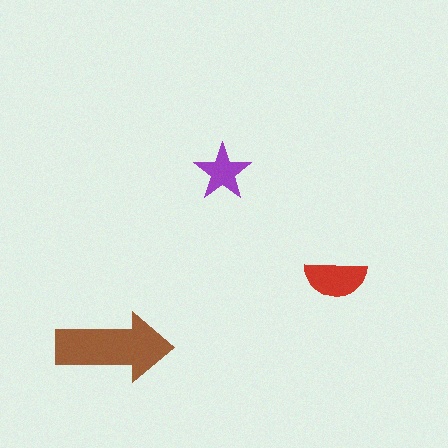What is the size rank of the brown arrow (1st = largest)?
1st.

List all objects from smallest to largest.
The purple star, the red semicircle, the brown arrow.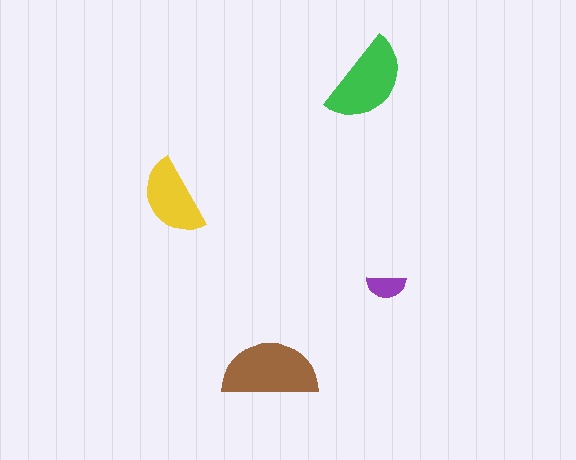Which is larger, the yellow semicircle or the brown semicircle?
The brown one.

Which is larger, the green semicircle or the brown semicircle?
The brown one.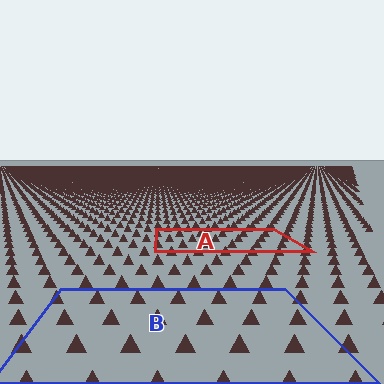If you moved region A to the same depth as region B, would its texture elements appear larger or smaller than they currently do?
They would appear larger. At a closer depth, the same texture elements are projected at a bigger on-screen size.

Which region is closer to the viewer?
Region B is closer. The texture elements there are larger and more spread out.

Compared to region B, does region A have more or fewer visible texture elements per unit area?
Region A has more texture elements per unit area — they are packed more densely because it is farther away.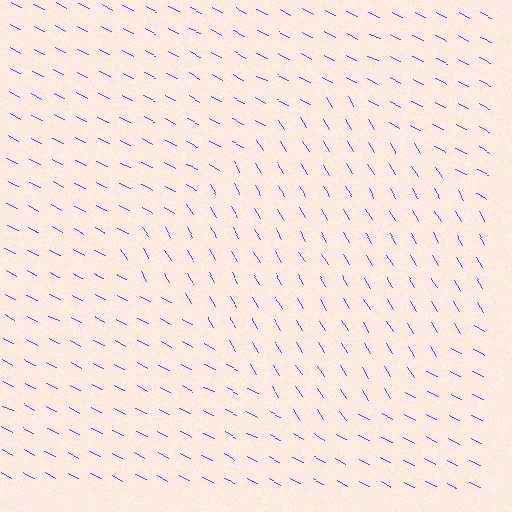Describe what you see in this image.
The image is filled with small purple line segments. A diamond region in the image has lines oriented differently from the surrounding lines, creating a visible texture boundary.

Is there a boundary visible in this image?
Yes, there is a texture boundary formed by a change in line orientation.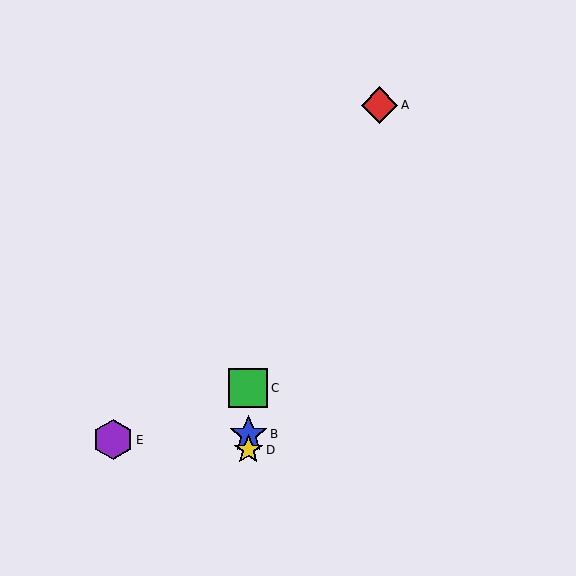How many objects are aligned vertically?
3 objects (B, C, D) are aligned vertically.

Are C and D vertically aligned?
Yes, both are at x≈248.